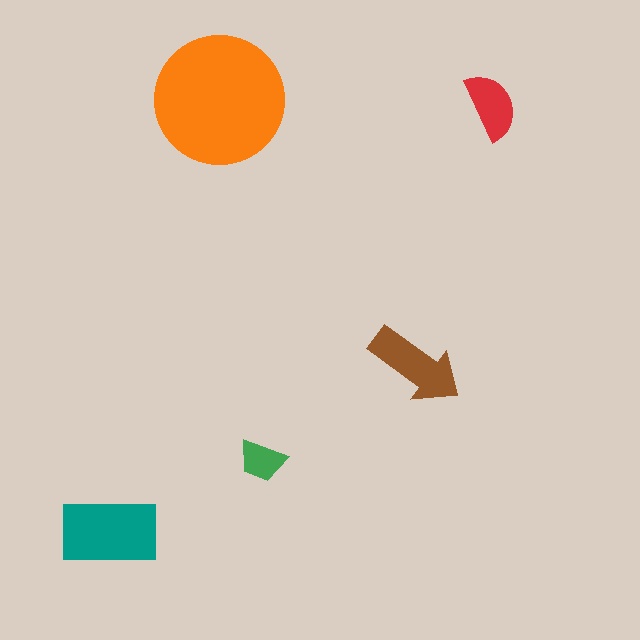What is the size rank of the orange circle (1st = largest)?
1st.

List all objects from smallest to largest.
The green trapezoid, the red semicircle, the brown arrow, the teal rectangle, the orange circle.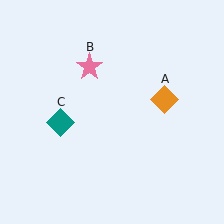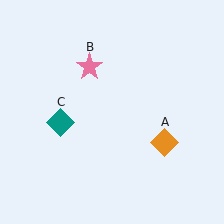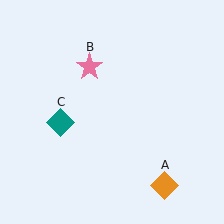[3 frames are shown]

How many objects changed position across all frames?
1 object changed position: orange diamond (object A).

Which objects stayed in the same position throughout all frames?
Pink star (object B) and teal diamond (object C) remained stationary.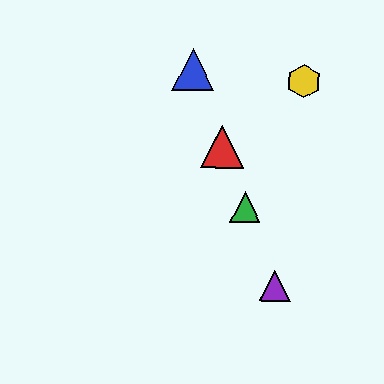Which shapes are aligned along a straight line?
The red triangle, the blue triangle, the green triangle, the purple triangle are aligned along a straight line.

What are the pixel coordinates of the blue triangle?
The blue triangle is at (193, 70).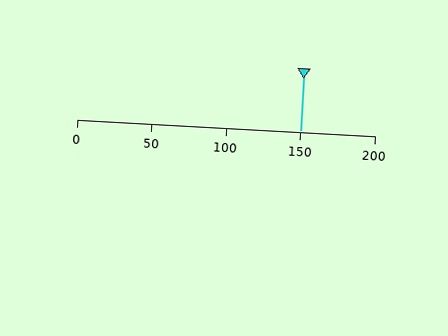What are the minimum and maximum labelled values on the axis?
The axis runs from 0 to 200.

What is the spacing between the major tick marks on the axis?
The major ticks are spaced 50 apart.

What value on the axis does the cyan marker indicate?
The marker indicates approximately 150.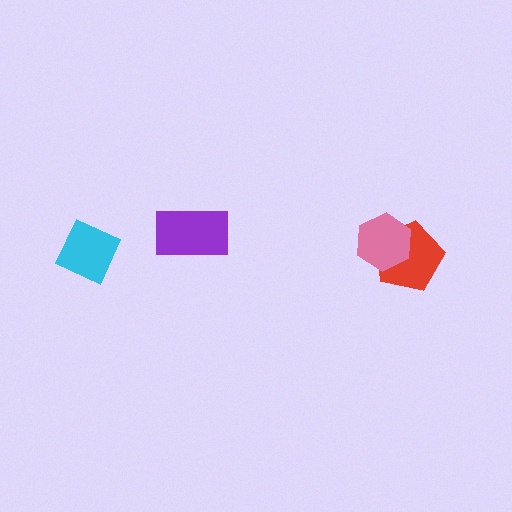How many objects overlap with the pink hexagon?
1 object overlaps with the pink hexagon.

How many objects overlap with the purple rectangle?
0 objects overlap with the purple rectangle.